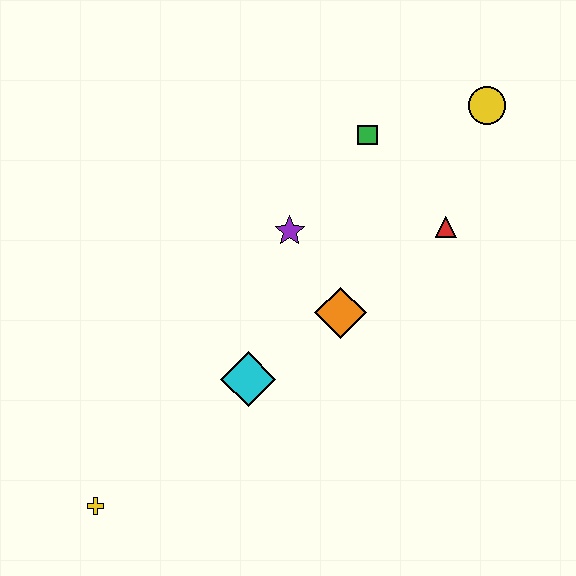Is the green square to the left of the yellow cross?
No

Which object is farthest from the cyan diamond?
The yellow circle is farthest from the cyan diamond.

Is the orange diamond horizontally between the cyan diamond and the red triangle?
Yes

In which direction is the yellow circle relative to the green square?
The yellow circle is to the right of the green square.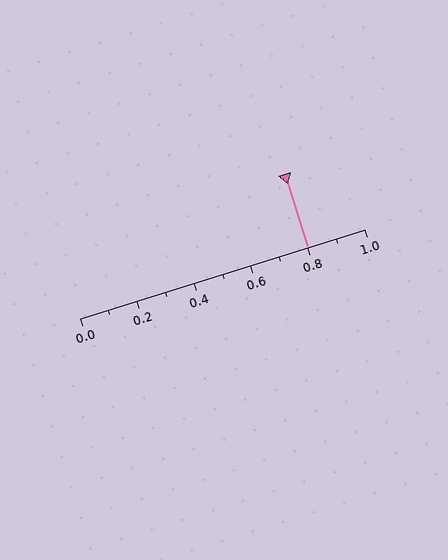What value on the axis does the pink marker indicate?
The marker indicates approximately 0.8.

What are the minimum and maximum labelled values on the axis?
The axis runs from 0.0 to 1.0.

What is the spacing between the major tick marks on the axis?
The major ticks are spaced 0.2 apart.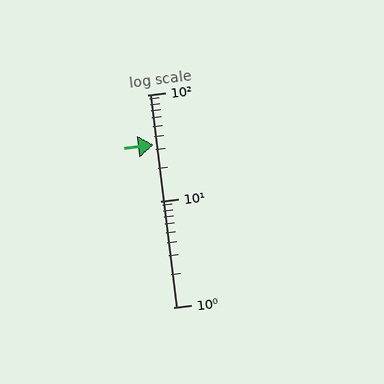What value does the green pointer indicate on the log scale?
The pointer indicates approximately 34.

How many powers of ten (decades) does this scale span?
The scale spans 2 decades, from 1 to 100.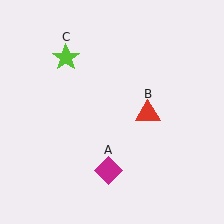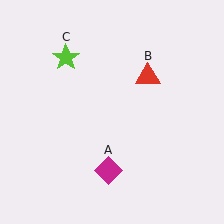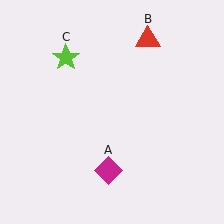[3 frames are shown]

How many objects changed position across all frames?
1 object changed position: red triangle (object B).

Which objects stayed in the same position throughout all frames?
Magenta diamond (object A) and lime star (object C) remained stationary.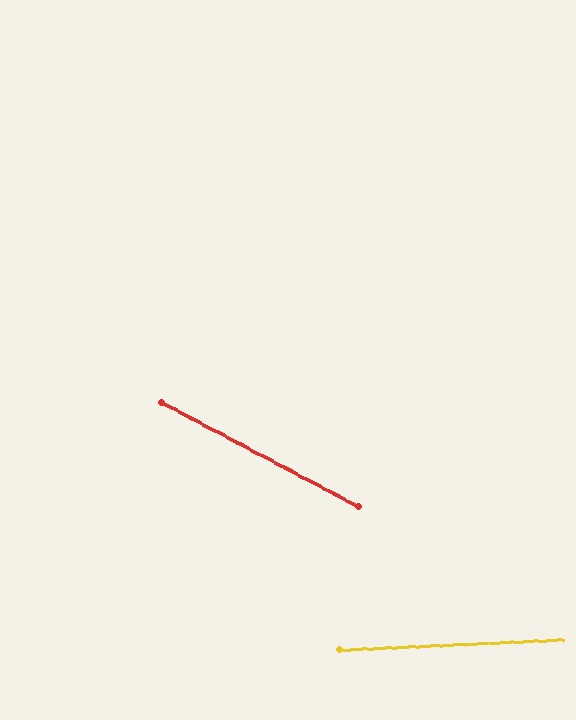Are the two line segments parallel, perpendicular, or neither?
Neither parallel nor perpendicular — they differ by about 30°.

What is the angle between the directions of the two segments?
Approximately 30 degrees.